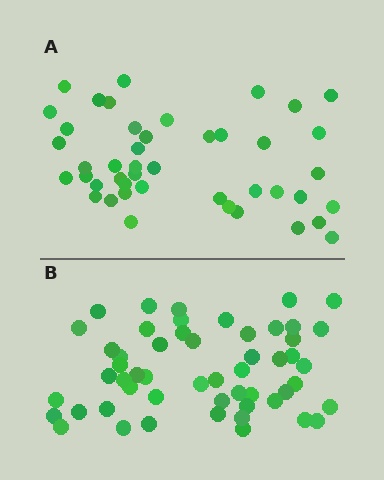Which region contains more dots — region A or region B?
Region B (the bottom region) has more dots.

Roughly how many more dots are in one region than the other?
Region B has roughly 8 or so more dots than region A.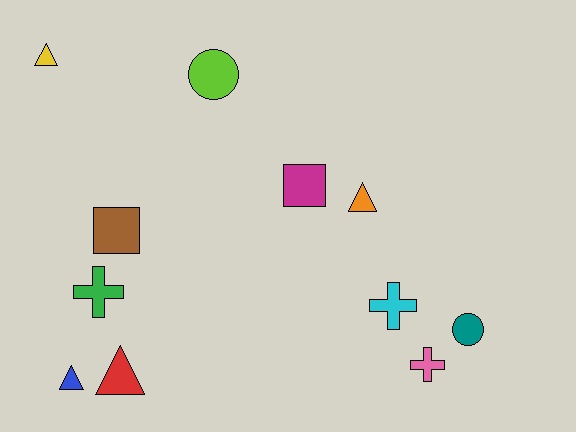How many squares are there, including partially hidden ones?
There are 2 squares.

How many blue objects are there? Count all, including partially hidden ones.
There is 1 blue object.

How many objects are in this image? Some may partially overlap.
There are 11 objects.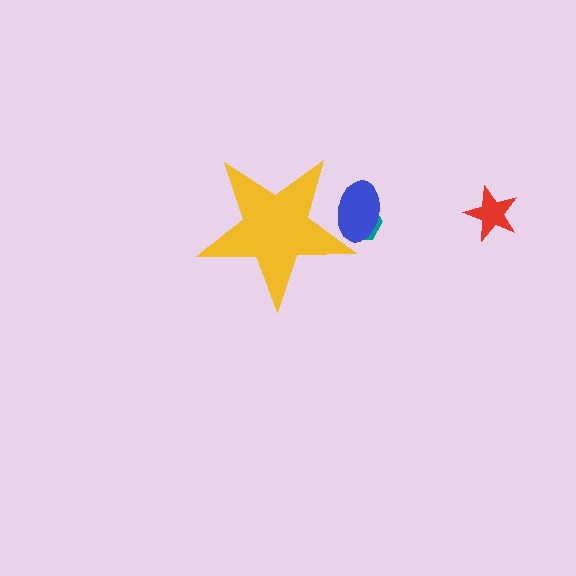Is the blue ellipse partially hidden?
Yes, the blue ellipse is partially hidden behind the yellow star.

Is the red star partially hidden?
No, the red star is fully visible.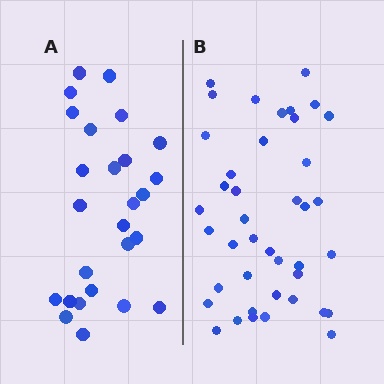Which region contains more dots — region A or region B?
Region B (the right region) has more dots.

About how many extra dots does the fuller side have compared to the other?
Region B has approximately 15 more dots than region A.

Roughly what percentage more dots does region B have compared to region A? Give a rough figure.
About 60% more.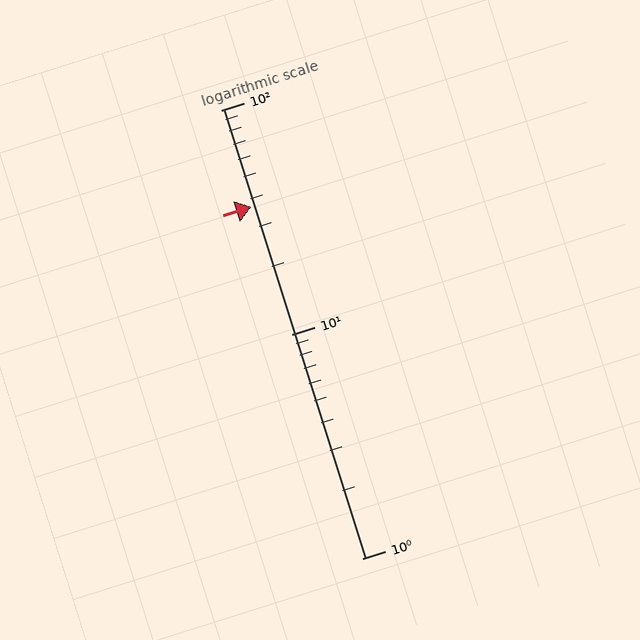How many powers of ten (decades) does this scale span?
The scale spans 2 decades, from 1 to 100.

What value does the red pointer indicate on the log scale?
The pointer indicates approximately 37.